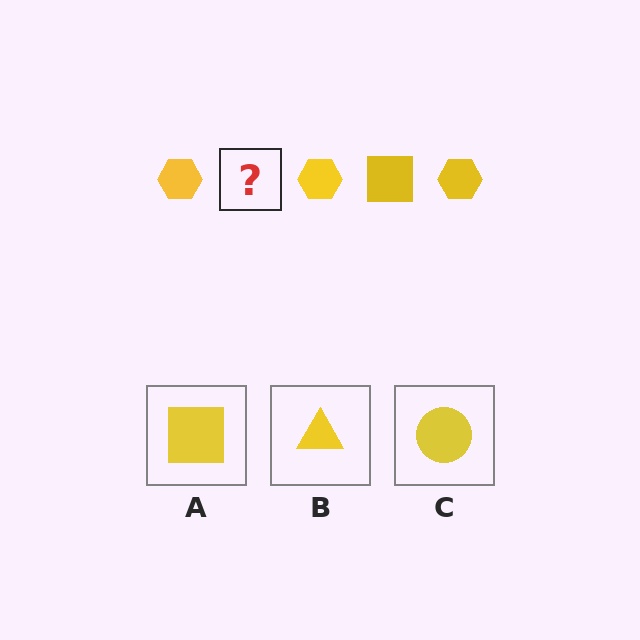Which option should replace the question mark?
Option A.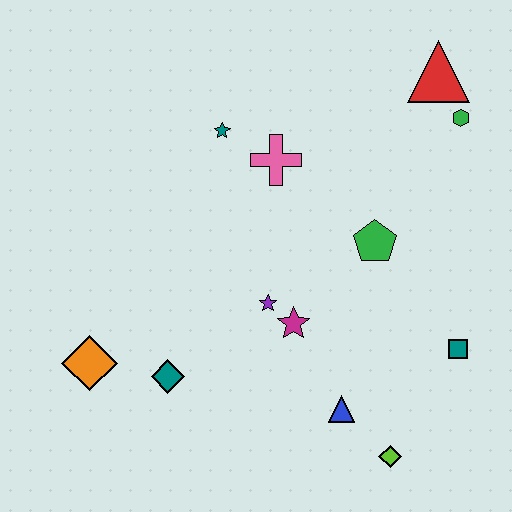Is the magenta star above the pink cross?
No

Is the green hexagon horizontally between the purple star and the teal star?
No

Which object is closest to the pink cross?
The teal star is closest to the pink cross.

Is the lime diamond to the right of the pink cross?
Yes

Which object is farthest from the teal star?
The lime diamond is farthest from the teal star.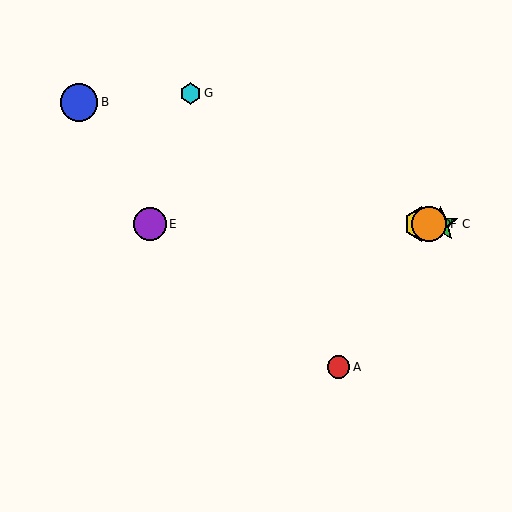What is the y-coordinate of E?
Object E is at y≈224.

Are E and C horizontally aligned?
Yes, both are at y≈224.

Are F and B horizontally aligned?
No, F is at y≈224 and B is at y≈102.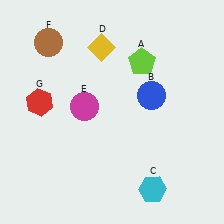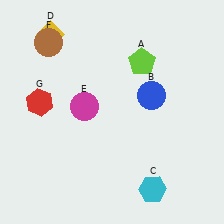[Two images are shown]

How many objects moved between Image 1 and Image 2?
1 object moved between the two images.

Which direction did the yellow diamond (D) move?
The yellow diamond (D) moved left.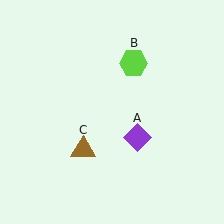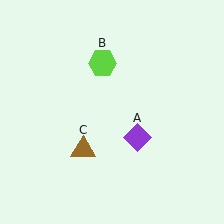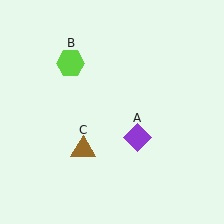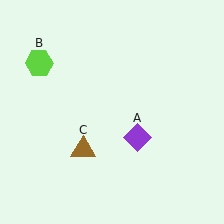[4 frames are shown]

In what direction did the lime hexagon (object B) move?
The lime hexagon (object B) moved left.